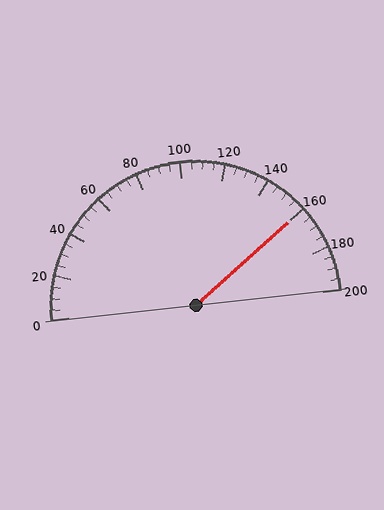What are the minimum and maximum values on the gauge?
The gauge ranges from 0 to 200.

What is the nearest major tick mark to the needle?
The nearest major tick mark is 160.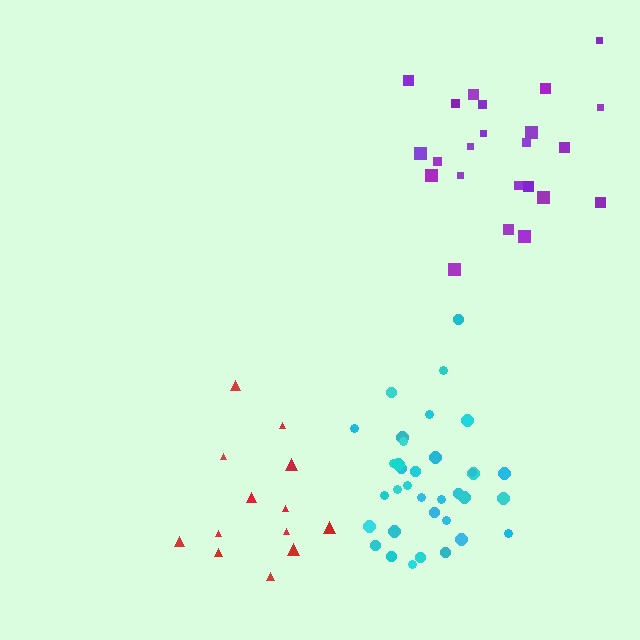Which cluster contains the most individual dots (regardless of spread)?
Cyan (35).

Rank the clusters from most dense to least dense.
cyan, purple, red.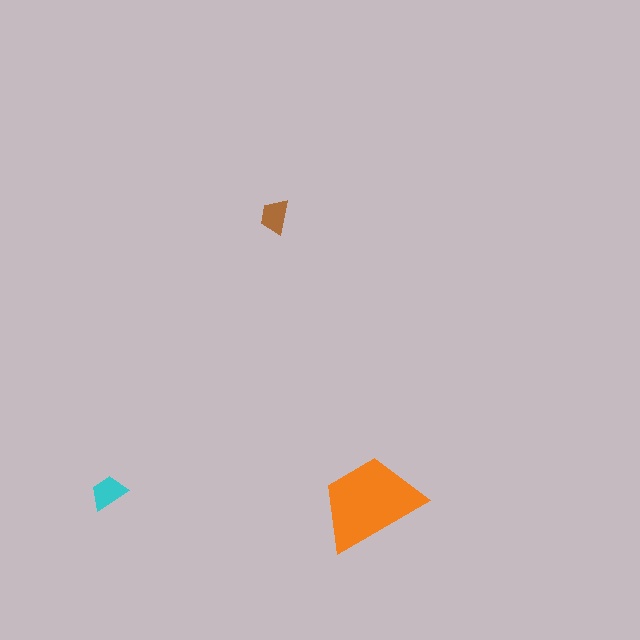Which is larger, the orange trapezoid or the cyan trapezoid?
The orange one.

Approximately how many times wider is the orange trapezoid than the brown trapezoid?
About 3 times wider.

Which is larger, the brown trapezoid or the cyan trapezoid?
The cyan one.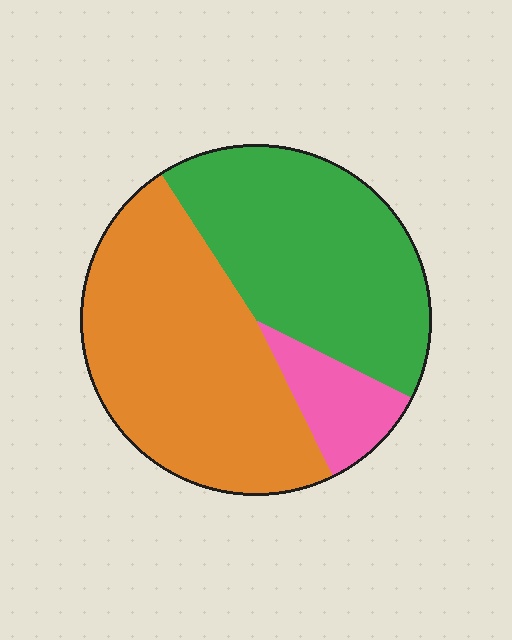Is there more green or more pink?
Green.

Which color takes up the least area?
Pink, at roughly 10%.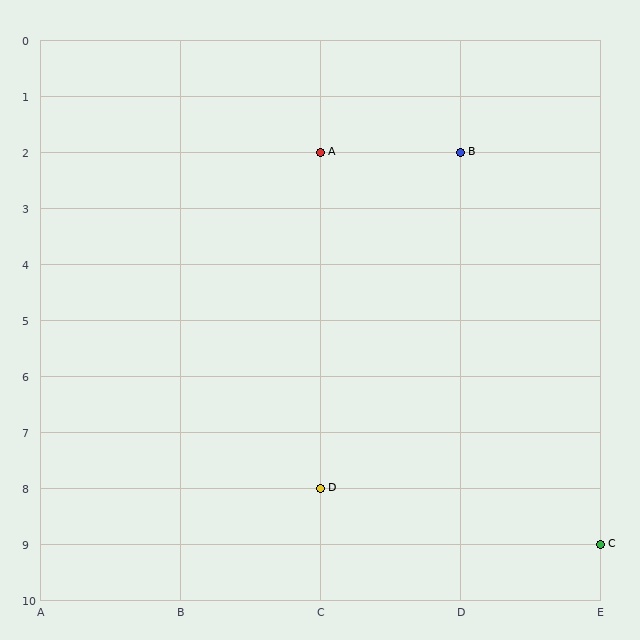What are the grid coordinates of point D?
Point D is at grid coordinates (C, 8).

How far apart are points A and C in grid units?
Points A and C are 2 columns and 7 rows apart (about 7.3 grid units diagonally).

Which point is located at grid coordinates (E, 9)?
Point C is at (E, 9).